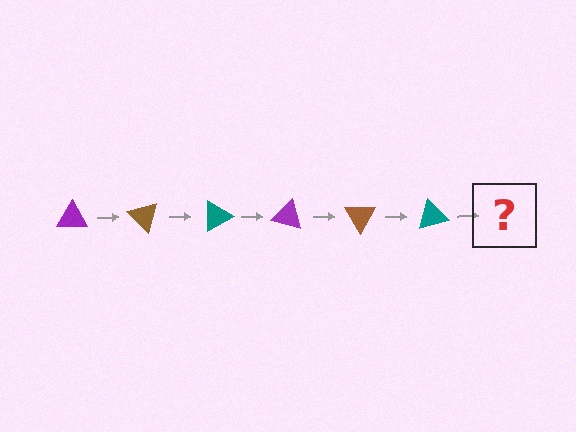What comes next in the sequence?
The next element should be a purple triangle, rotated 270 degrees from the start.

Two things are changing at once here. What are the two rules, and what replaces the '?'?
The two rules are that it rotates 45 degrees each step and the color cycles through purple, brown, and teal. The '?' should be a purple triangle, rotated 270 degrees from the start.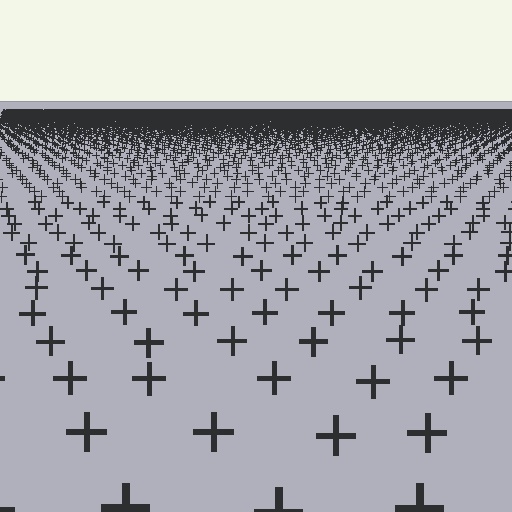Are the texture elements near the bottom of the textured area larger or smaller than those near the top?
Larger. Near the bottom, elements are closer to the viewer and appear at a bigger on-screen size.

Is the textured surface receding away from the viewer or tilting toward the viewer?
The surface is receding away from the viewer. Texture elements get smaller and denser toward the top.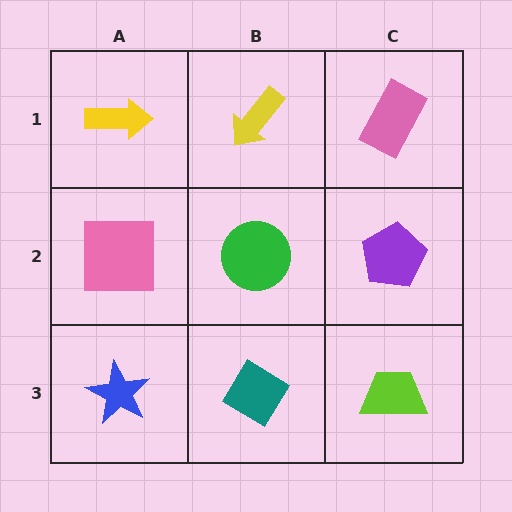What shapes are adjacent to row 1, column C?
A purple pentagon (row 2, column C), a yellow arrow (row 1, column B).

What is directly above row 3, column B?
A green circle.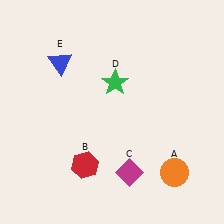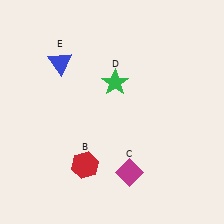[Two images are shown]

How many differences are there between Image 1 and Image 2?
There is 1 difference between the two images.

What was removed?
The orange circle (A) was removed in Image 2.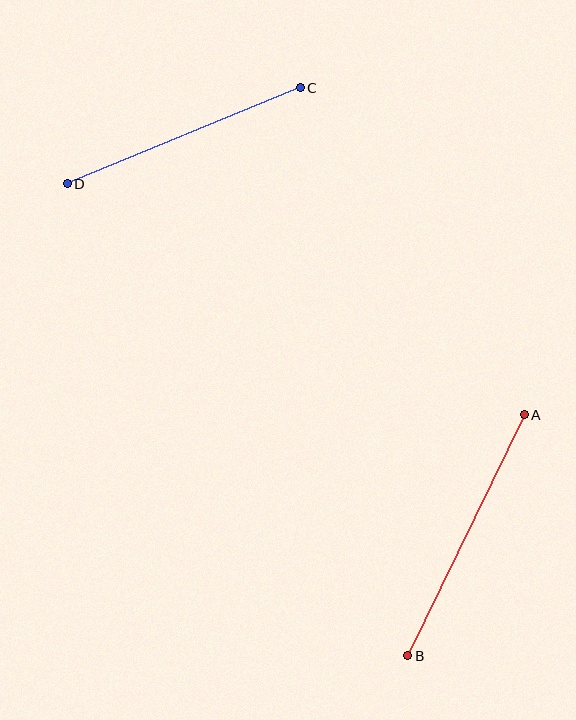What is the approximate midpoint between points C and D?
The midpoint is at approximately (184, 136) pixels.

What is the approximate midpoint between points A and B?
The midpoint is at approximately (466, 535) pixels.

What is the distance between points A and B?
The distance is approximately 268 pixels.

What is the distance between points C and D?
The distance is approximately 252 pixels.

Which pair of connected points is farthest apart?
Points A and B are farthest apart.